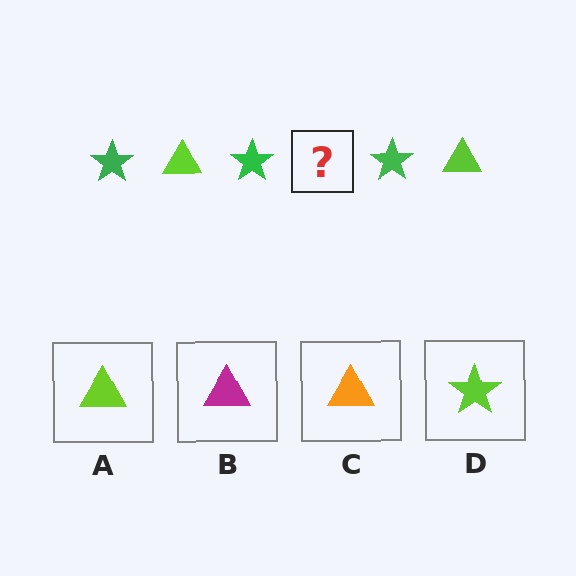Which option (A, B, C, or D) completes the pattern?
A.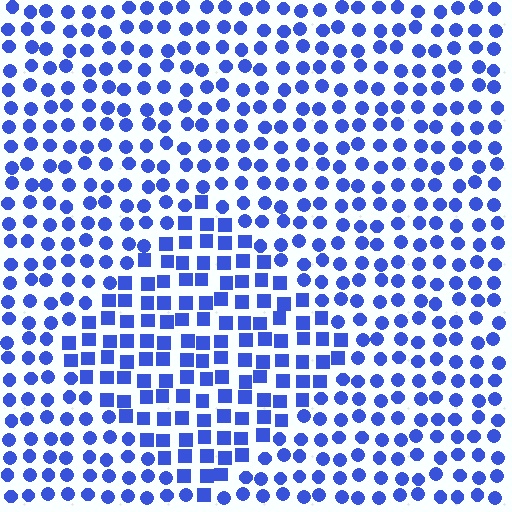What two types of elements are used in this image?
The image uses squares inside the diamond region and circles outside it.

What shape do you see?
I see a diamond.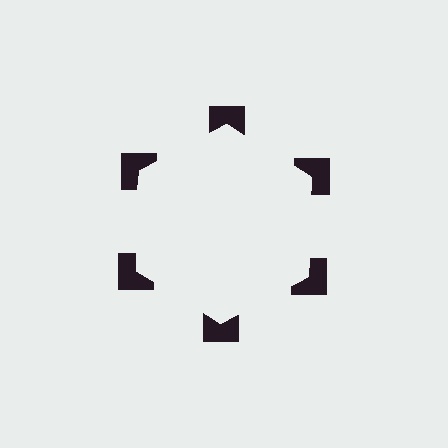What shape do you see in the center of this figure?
An illusory hexagon — its edges are inferred from the aligned wedge cuts in the notched squares, not physically drawn.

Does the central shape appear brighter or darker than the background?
It typically appears slightly brighter than the background, even though no actual brightness change is drawn.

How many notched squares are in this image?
There are 6 — one at each vertex of the illusory hexagon.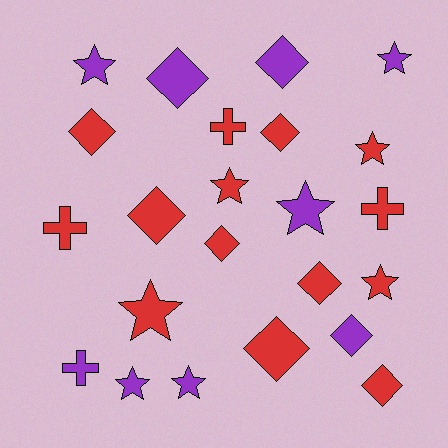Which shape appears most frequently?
Diamond, with 10 objects.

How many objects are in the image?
There are 23 objects.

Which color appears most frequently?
Red, with 14 objects.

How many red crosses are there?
There are 3 red crosses.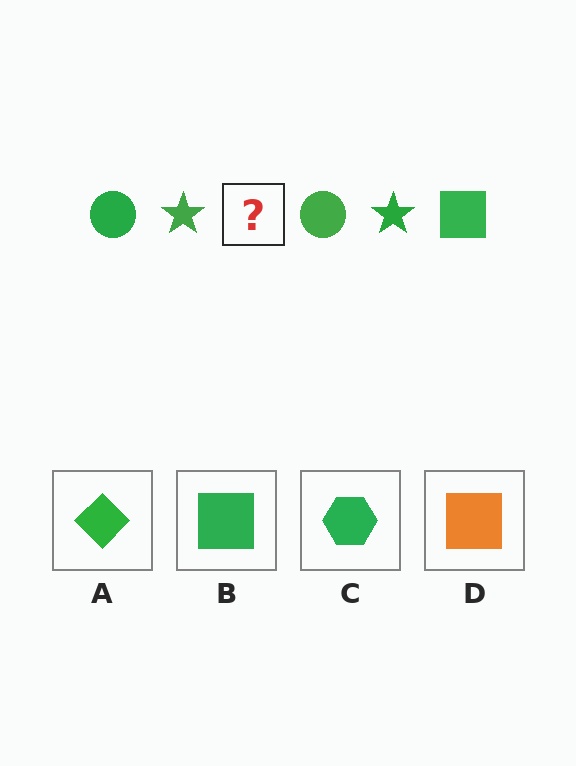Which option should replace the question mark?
Option B.